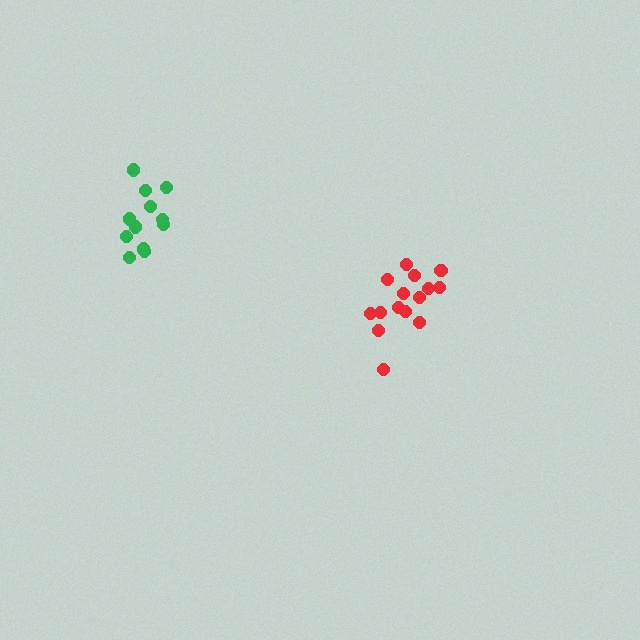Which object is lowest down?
The red cluster is bottommost.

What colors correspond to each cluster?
The clusters are colored: green, red.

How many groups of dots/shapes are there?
There are 2 groups.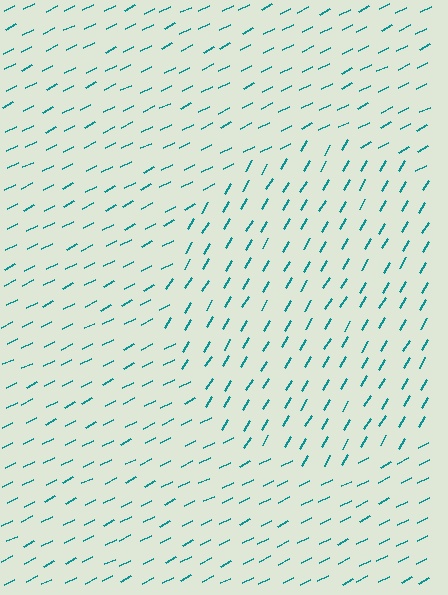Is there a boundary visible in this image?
Yes, there is a texture boundary formed by a change in line orientation.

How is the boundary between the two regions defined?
The boundary is defined purely by a change in line orientation (approximately 32 degrees difference). All lines are the same color and thickness.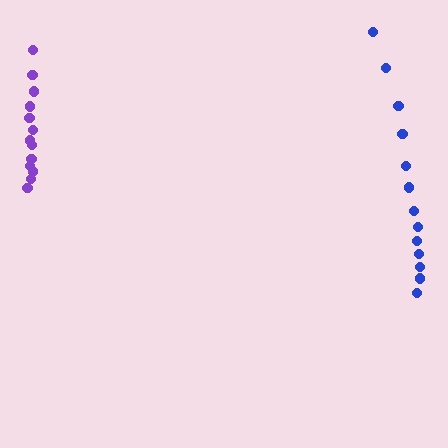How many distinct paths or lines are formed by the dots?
There are 2 distinct paths.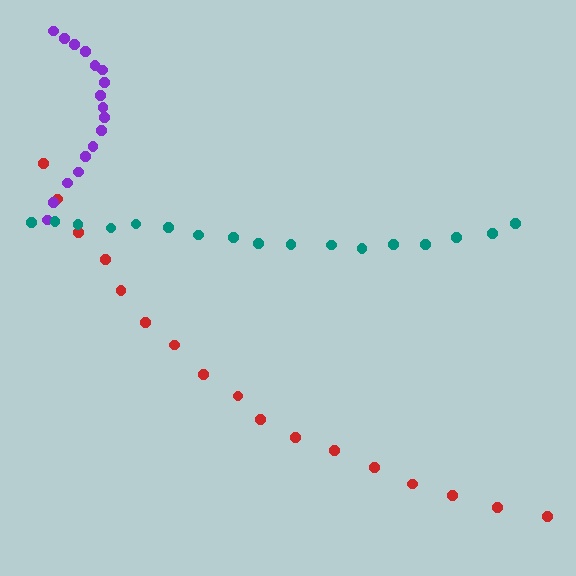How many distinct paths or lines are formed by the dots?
There are 3 distinct paths.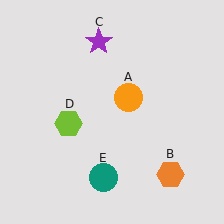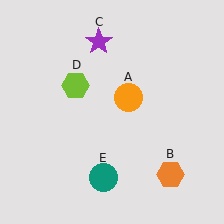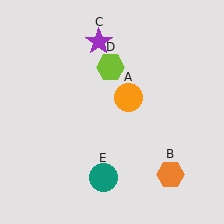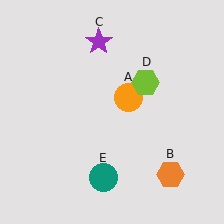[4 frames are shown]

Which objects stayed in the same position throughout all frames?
Orange circle (object A) and orange hexagon (object B) and purple star (object C) and teal circle (object E) remained stationary.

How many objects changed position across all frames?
1 object changed position: lime hexagon (object D).